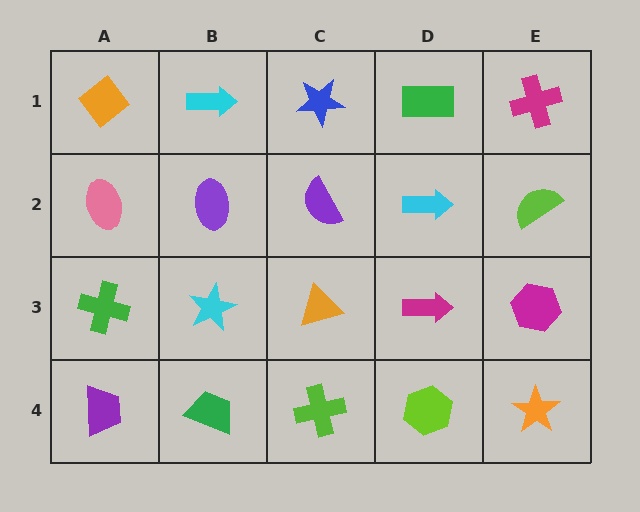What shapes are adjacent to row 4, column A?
A green cross (row 3, column A), a green trapezoid (row 4, column B).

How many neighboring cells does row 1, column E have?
2.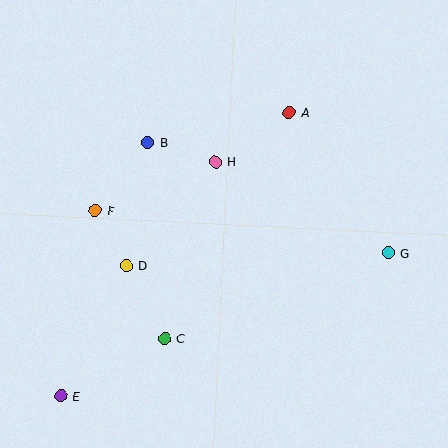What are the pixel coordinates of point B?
Point B is at (147, 142).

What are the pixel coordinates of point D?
Point D is at (126, 266).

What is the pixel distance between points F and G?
The distance between F and G is 296 pixels.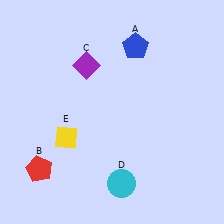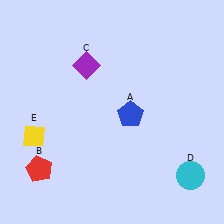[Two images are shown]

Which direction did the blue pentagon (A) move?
The blue pentagon (A) moved down.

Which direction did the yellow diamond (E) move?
The yellow diamond (E) moved left.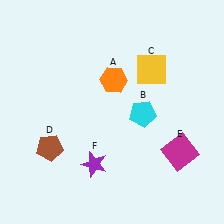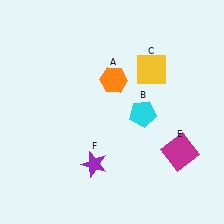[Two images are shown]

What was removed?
The brown pentagon (D) was removed in Image 2.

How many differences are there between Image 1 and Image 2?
There is 1 difference between the two images.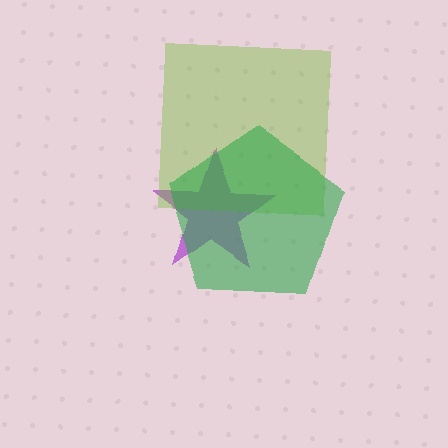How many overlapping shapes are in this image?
There are 3 overlapping shapes in the image.